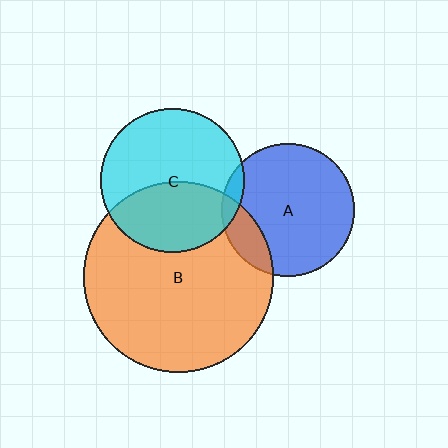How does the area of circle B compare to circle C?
Approximately 1.8 times.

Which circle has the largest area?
Circle B (orange).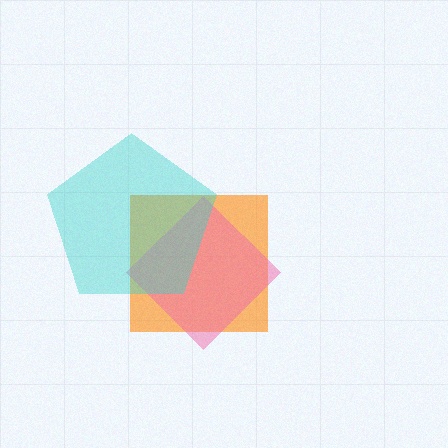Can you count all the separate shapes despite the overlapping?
Yes, there are 3 separate shapes.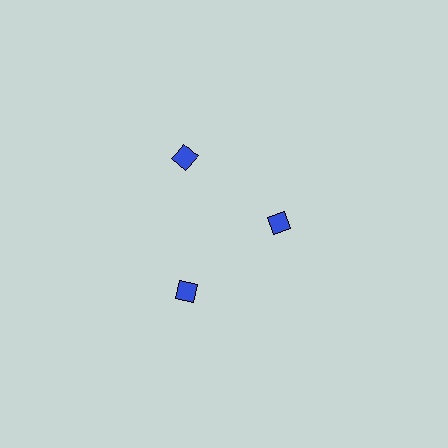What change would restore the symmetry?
The symmetry would be restored by moving it outward, back onto the ring so that all 3 diamonds sit at equal angles and equal distance from the center.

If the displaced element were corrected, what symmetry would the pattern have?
It would have 3-fold rotational symmetry — the pattern would map onto itself every 120 degrees.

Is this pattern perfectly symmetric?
No. The 3 blue diamonds are arranged in a ring, but one element near the 3 o'clock position is pulled inward toward the center, breaking the 3-fold rotational symmetry.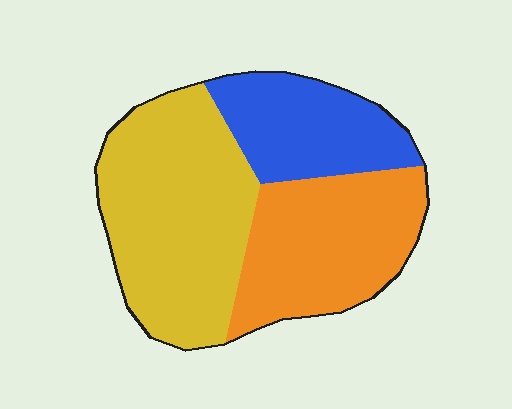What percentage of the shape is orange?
Orange covers about 35% of the shape.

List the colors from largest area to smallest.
From largest to smallest: yellow, orange, blue.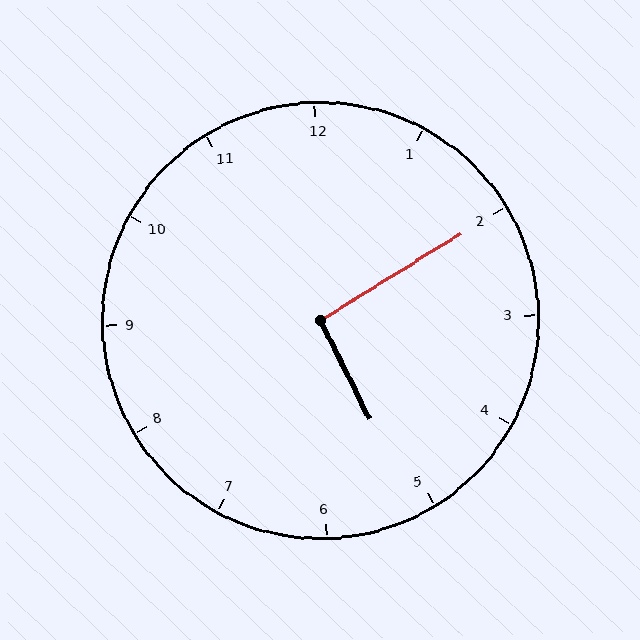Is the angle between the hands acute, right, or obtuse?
It is right.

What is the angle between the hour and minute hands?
Approximately 95 degrees.